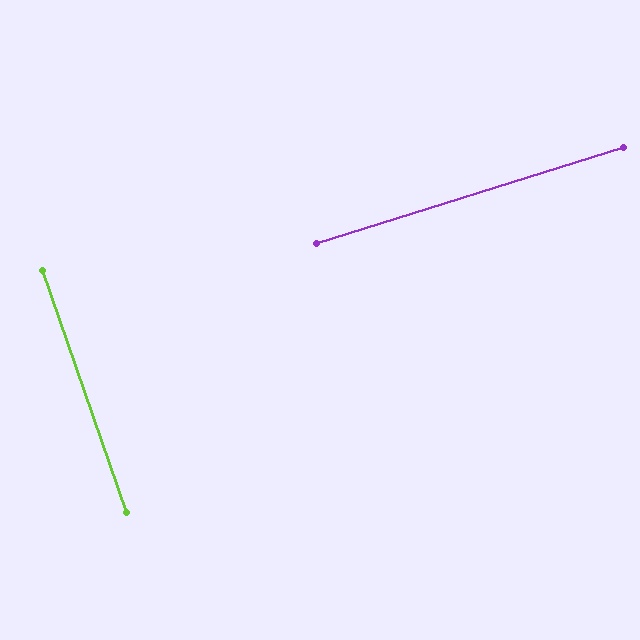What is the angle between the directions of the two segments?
Approximately 88 degrees.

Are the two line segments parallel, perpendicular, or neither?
Perpendicular — they meet at approximately 88°.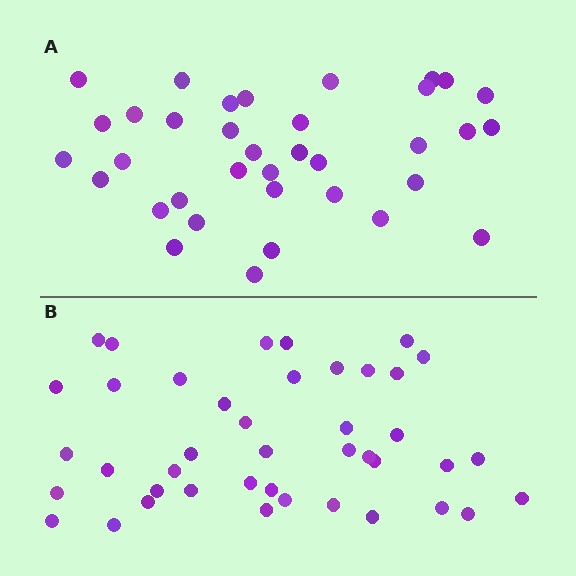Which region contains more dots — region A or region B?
Region B (the bottom region) has more dots.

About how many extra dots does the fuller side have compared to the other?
Region B has about 6 more dots than region A.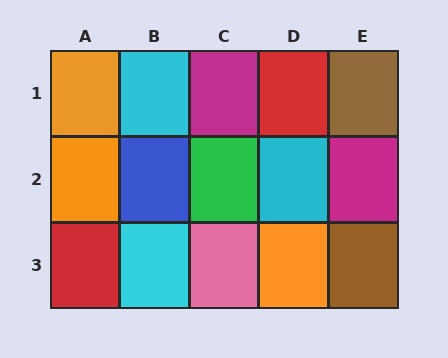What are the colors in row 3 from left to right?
Red, cyan, pink, orange, brown.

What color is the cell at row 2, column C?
Green.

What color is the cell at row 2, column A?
Orange.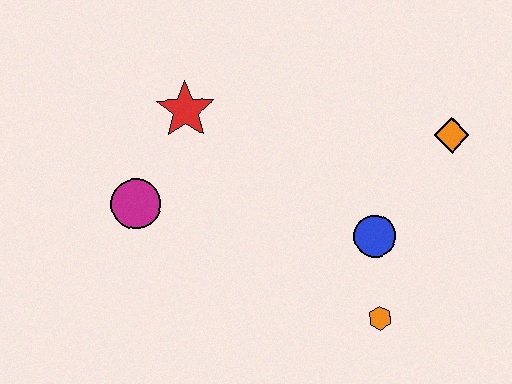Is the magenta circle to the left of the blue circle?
Yes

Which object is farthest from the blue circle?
The magenta circle is farthest from the blue circle.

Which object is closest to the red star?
The magenta circle is closest to the red star.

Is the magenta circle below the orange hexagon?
No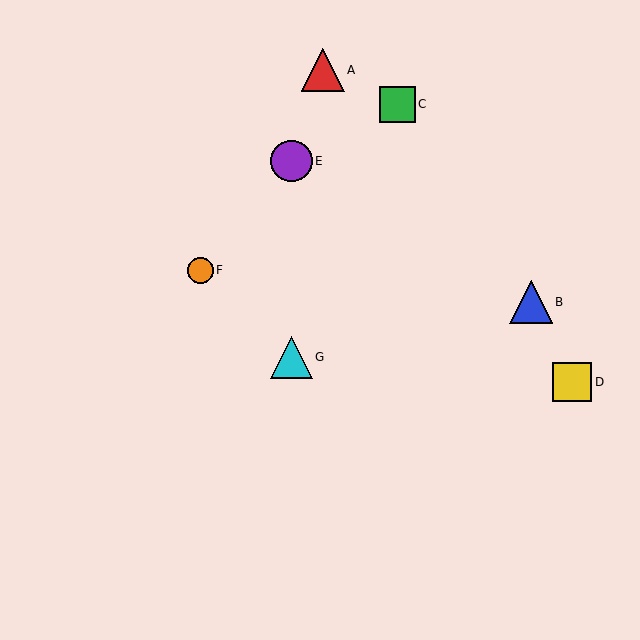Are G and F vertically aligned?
No, G is at x≈292 and F is at x≈200.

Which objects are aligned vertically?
Objects E, G are aligned vertically.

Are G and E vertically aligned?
Yes, both are at x≈292.